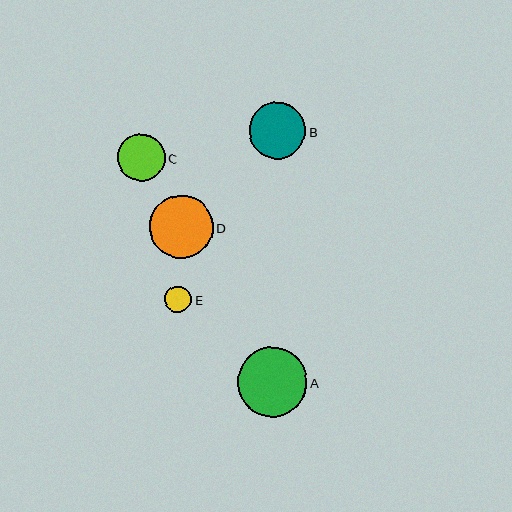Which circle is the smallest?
Circle E is the smallest with a size of approximately 27 pixels.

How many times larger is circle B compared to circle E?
Circle B is approximately 2.1 times the size of circle E.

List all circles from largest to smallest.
From largest to smallest: A, D, B, C, E.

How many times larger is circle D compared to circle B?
Circle D is approximately 1.1 times the size of circle B.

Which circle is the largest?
Circle A is the largest with a size of approximately 70 pixels.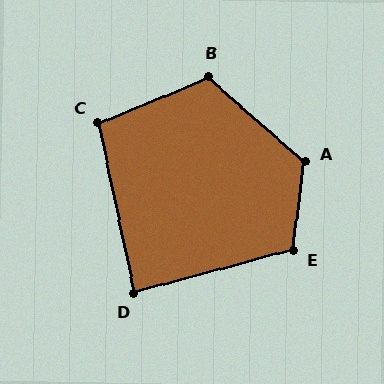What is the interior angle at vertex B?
Approximately 116 degrees (obtuse).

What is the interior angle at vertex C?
Approximately 101 degrees (obtuse).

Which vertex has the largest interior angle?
A, at approximately 124 degrees.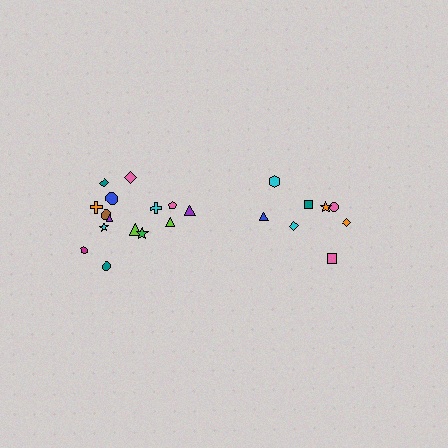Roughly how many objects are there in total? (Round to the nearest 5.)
Roughly 25 objects in total.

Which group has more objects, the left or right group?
The left group.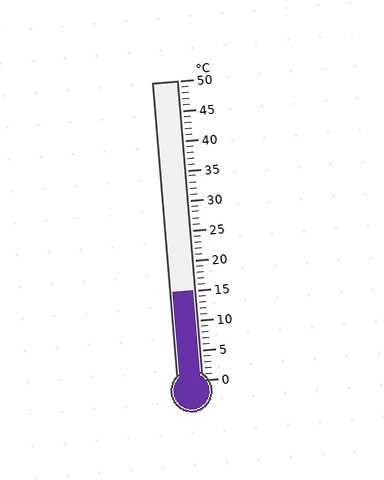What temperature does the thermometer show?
The thermometer shows approximately 15°C.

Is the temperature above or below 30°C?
The temperature is below 30°C.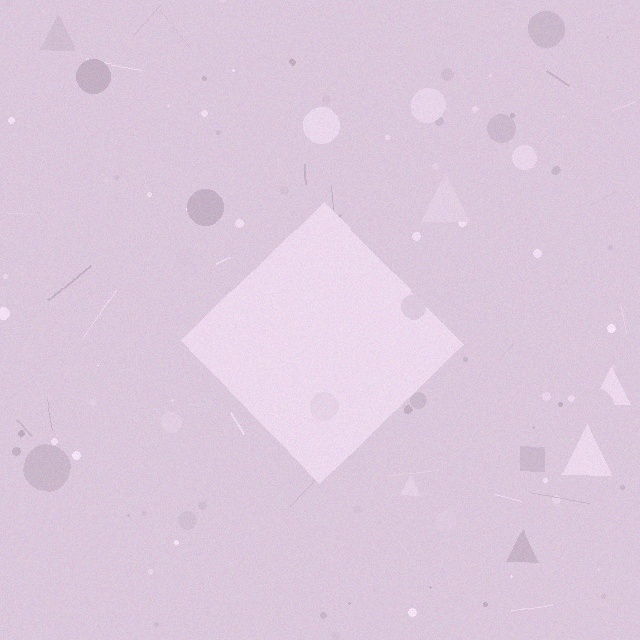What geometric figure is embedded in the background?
A diamond is embedded in the background.